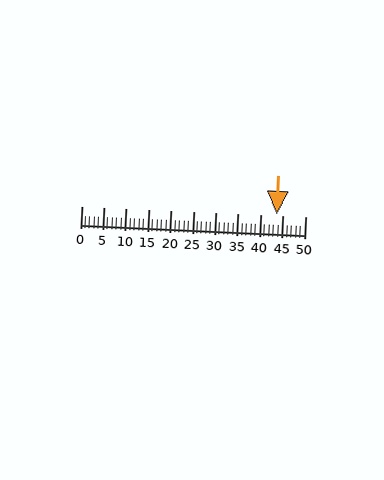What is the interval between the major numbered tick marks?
The major tick marks are spaced 5 units apart.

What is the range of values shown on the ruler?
The ruler shows values from 0 to 50.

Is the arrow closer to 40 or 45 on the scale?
The arrow is closer to 45.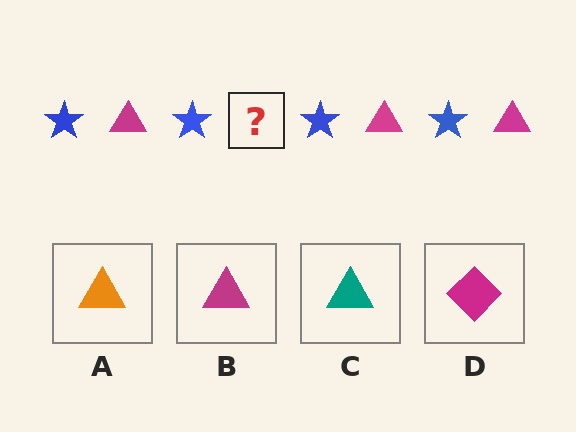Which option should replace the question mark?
Option B.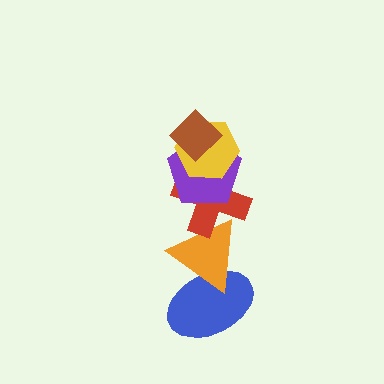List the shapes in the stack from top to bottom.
From top to bottom: the brown diamond, the yellow hexagon, the purple pentagon, the red cross, the orange triangle, the blue ellipse.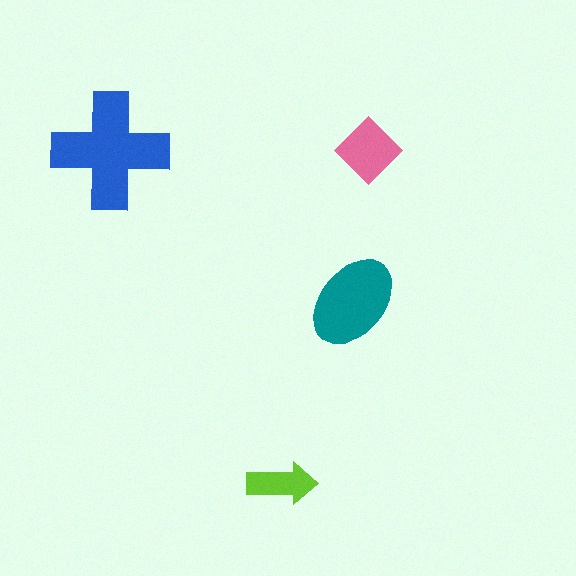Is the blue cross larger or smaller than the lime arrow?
Larger.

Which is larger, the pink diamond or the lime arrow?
The pink diamond.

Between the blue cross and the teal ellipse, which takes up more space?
The blue cross.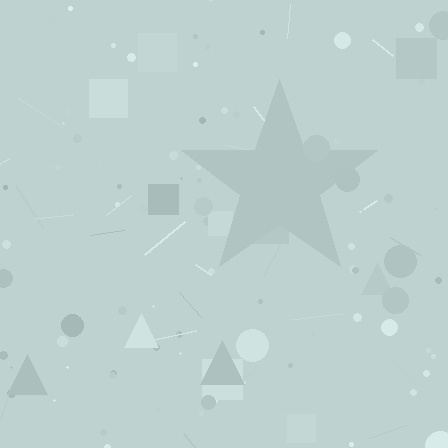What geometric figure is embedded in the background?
A star is embedded in the background.